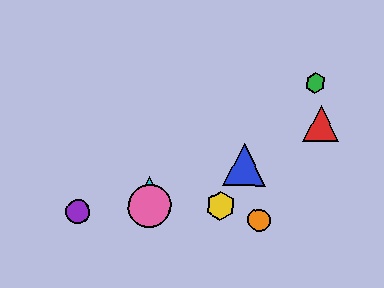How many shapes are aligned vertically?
2 shapes (the cyan triangle, the pink circle) are aligned vertically.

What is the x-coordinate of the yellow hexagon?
The yellow hexagon is at x≈220.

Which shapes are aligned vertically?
The cyan triangle, the pink circle are aligned vertically.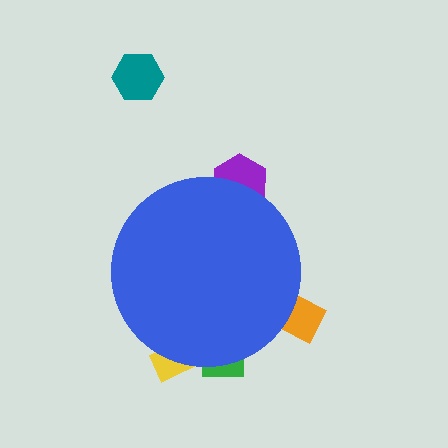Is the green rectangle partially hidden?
Yes, the green rectangle is partially hidden behind the blue circle.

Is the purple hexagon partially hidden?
Yes, the purple hexagon is partially hidden behind the blue circle.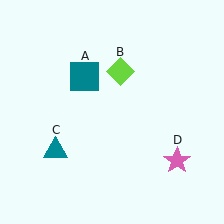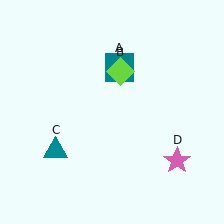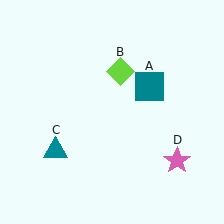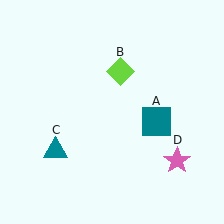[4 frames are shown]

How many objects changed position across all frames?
1 object changed position: teal square (object A).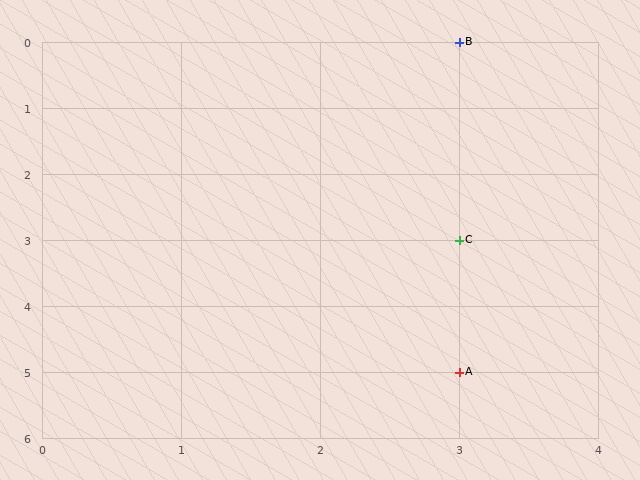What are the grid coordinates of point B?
Point B is at grid coordinates (3, 0).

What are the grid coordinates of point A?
Point A is at grid coordinates (3, 5).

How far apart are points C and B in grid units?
Points C and B are 3 rows apart.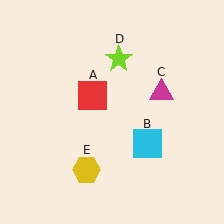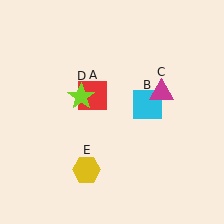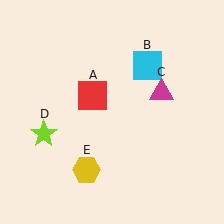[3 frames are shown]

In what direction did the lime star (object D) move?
The lime star (object D) moved down and to the left.